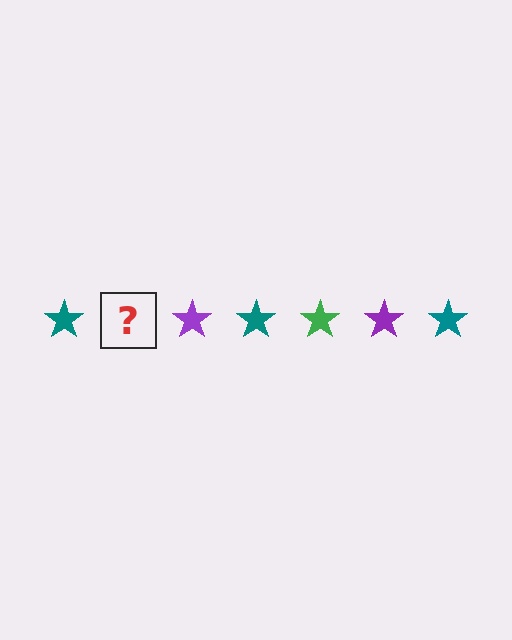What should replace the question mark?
The question mark should be replaced with a green star.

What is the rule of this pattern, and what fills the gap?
The rule is that the pattern cycles through teal, green, purple stars. The gap should be filled with a green star.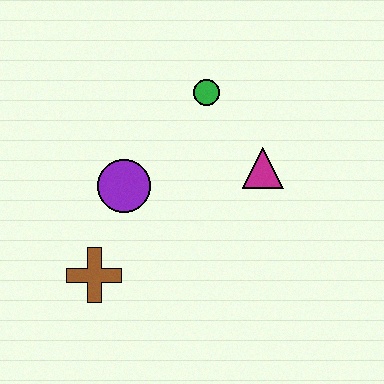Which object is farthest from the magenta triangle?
The brown cross is farthest from the magenta triangle.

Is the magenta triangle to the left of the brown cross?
No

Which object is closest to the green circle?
The magenta triangle is closest to the green circle.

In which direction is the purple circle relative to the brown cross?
The purple circle is above the brown cross.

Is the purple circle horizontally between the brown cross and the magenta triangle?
Yes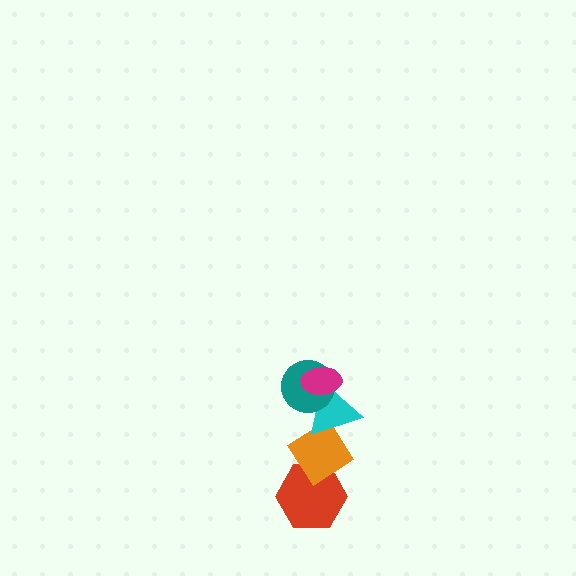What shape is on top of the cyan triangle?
The teal circle is on top of the cyan triangle.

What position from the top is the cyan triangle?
The cyan triangle is 3rd from the top.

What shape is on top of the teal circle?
The magenta ellipse is on top of the teal circle.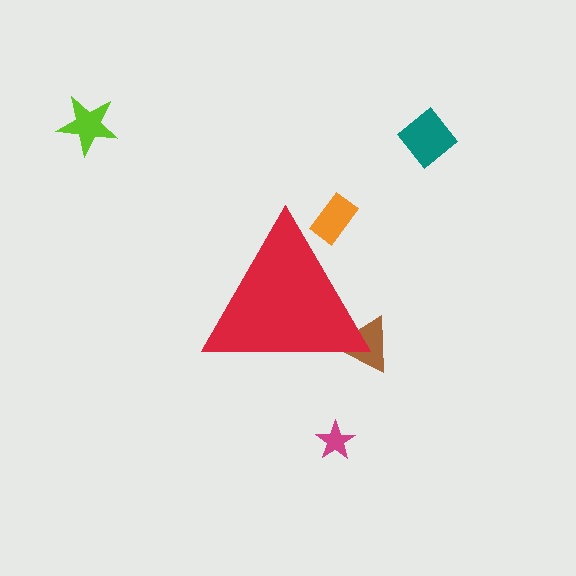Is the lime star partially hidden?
No, the lime star is fully visible.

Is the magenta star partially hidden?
No, the magenta star is fully visible.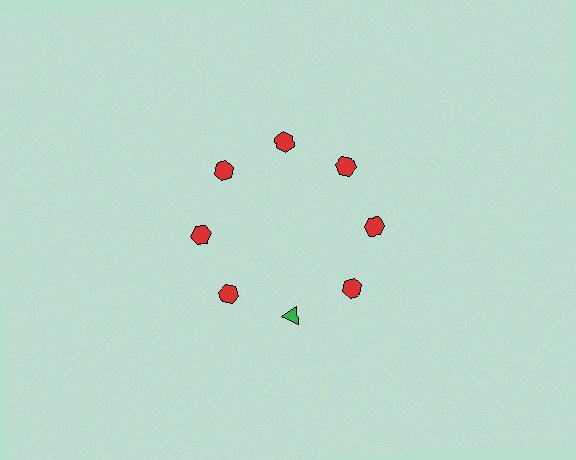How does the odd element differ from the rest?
It differs in both color (green instead of red) and shape (triangle instead of hexagon).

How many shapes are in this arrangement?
There are 8 shapes arranged in a ring pattern.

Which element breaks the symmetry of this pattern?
The green triangle at roughly the 6 o'clock position breaks the symmetry. All other shapes are red hexagons.